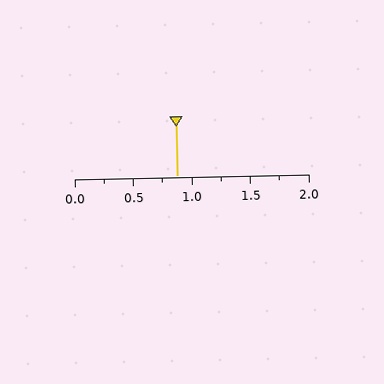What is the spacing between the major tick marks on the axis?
The major ticks are spaced 0.5 apart.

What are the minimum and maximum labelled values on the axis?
The axis runs from 0.0 to 2.0.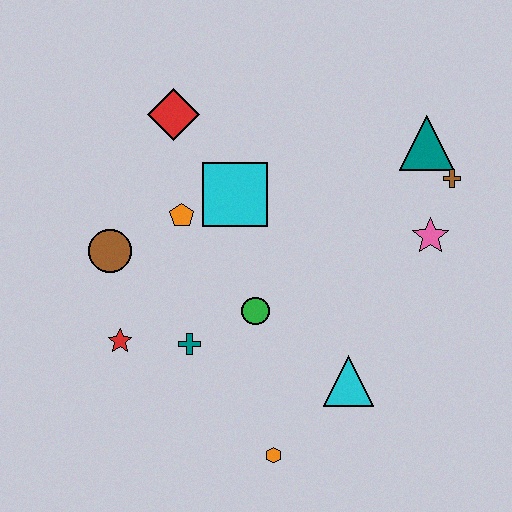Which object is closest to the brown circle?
The orange pentagon is closest to the brown circle.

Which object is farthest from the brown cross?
The red star is farthest from the brown cross.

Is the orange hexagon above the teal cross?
No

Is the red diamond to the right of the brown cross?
No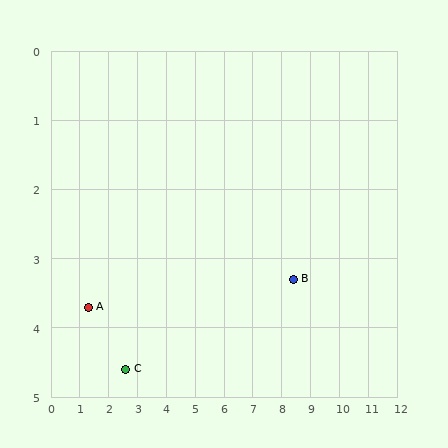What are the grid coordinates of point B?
Point B is at approximately (8.4, 3.3).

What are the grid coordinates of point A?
Point A is at approximately (1.3, 3.7).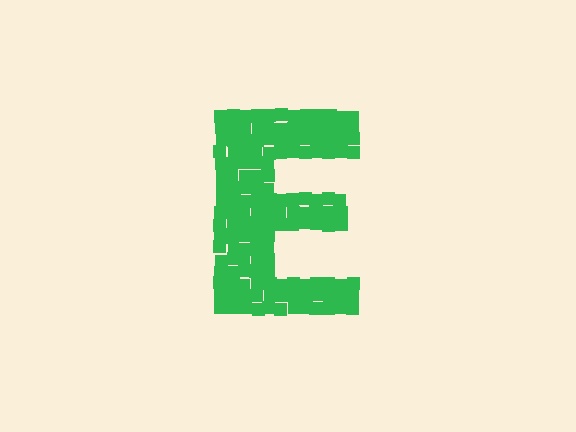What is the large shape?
The large shape is the letter E.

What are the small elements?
The small elements are squares.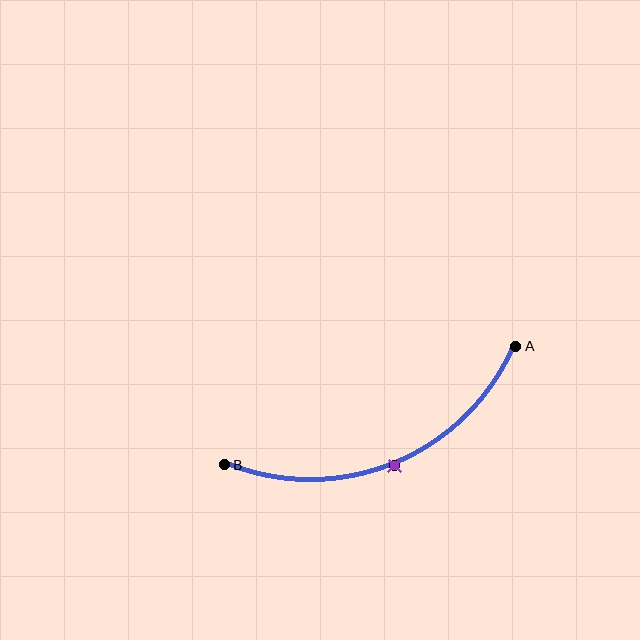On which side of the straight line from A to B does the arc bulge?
The arc bulges below the straight line connecting A and B.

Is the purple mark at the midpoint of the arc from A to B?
Yes. The purple mark lies on the arc at equal arc-length from both A and B — it is the arc midpoint.